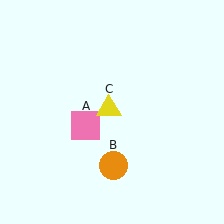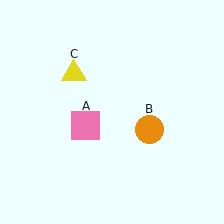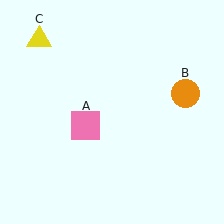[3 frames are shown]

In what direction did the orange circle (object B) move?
The orange circle (object B) moved up and to the right.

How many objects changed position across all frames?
2 objects changed position: orange circle (object B), yellow triangle (object C).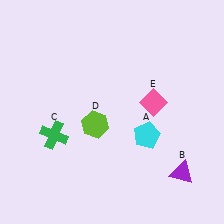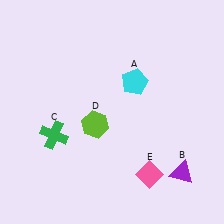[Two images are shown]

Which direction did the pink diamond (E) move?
The pink diamond (E) moved down.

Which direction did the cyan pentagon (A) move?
The cyan pentagon (A) moved up.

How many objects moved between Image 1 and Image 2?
2 objects moved between the two images.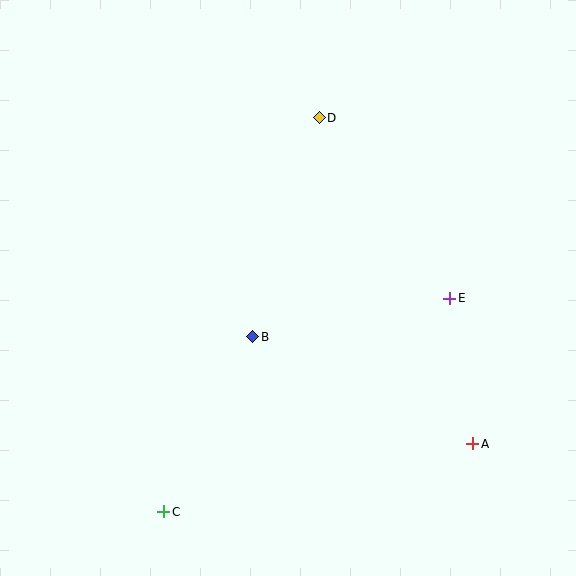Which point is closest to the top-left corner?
Point D is closest to the top-left corner.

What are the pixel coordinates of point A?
Point A is at (473, 444).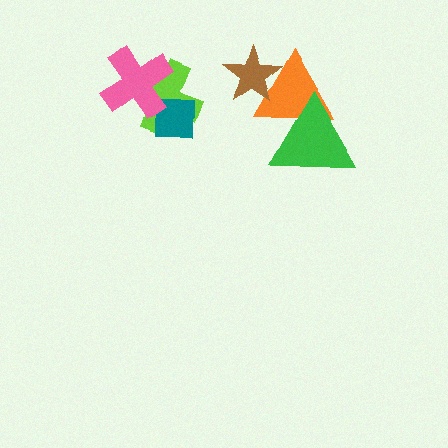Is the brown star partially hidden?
No, no other shape covers it.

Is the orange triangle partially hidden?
Yes, it is partially covered by another shape.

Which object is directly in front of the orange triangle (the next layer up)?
The green triangle is directly in front of the orange triangle.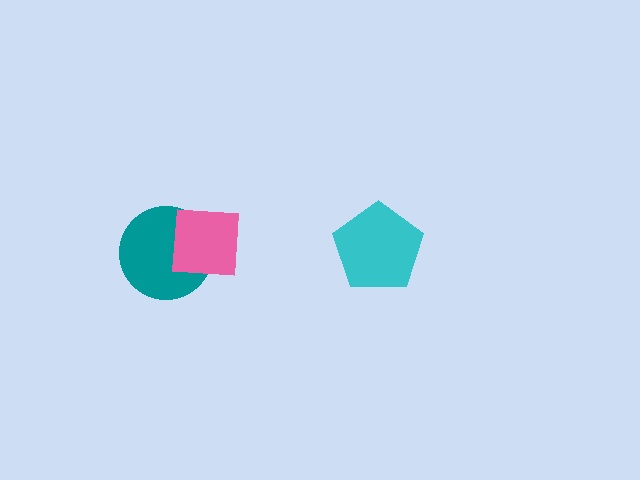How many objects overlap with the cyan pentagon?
0 objects overlap with the cyan pentagon.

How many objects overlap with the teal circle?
1 object overlaps with the teal circle.